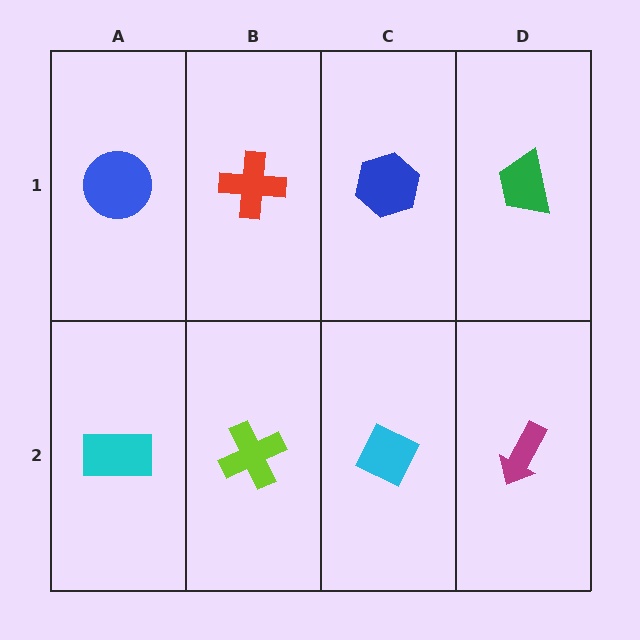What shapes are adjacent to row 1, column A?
A cyan rectangle (row 2, column A), a red cross (row 1, column B).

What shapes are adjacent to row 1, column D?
A magenta arrow (row 2, column D), a blue hexagon (row 1, column C).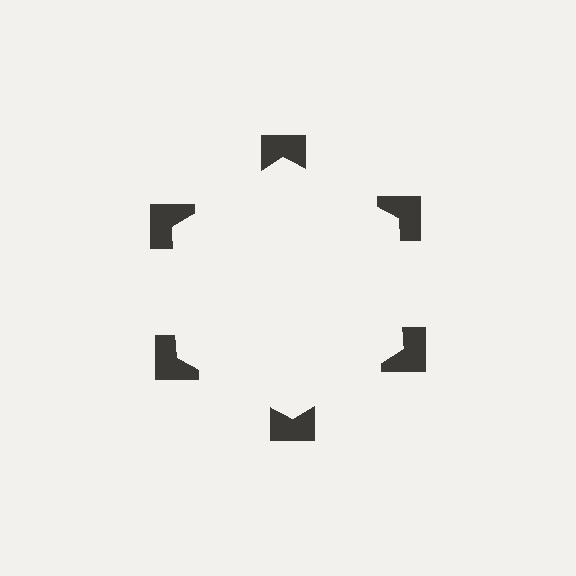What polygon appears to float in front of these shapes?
An illusory hexagon — its edges are inferred from the aligned wedge cuts in the notched squares, not physically drawn.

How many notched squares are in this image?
There are 6 — one at each vertex of the illusory hexagon.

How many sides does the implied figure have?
6 sides.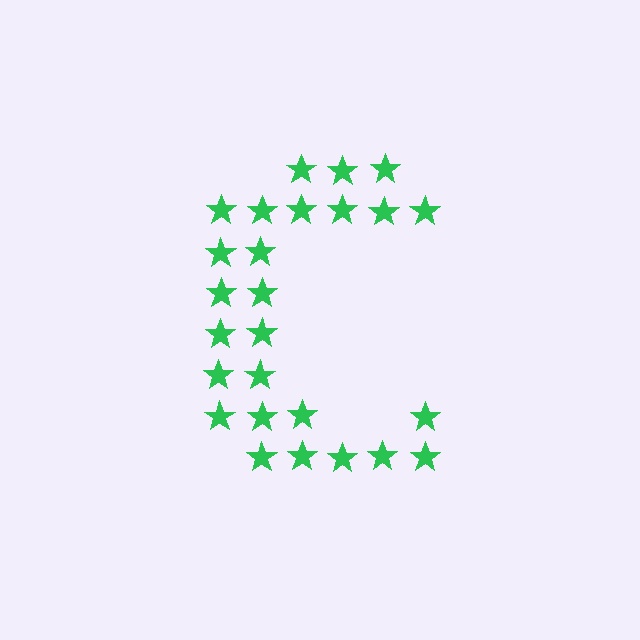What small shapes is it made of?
It is made of small stars.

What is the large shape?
The large shape is the letter C.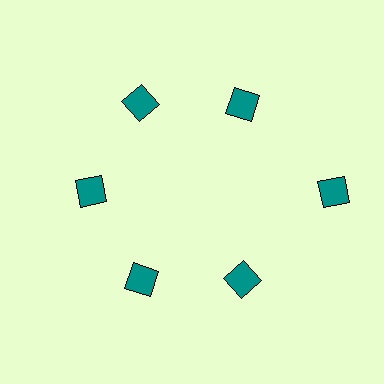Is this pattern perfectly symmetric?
No. The 6 teal diamonds are arranged in a ring, but one element near the 3 o'clock position is pushed outward from the center, breaking the 6-fold rotational symmetry.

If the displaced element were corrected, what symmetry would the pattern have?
It would have 6-fold rotational symmetry — the pattern would map onto itself every 60 degrees.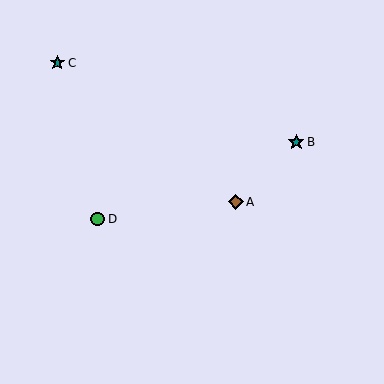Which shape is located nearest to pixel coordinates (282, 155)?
The teal star (labeled B) at (296, 142) is nearest to that location.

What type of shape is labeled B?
Shape B is a teal star.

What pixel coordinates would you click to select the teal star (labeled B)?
Click at (296, 142) to select the teal star B.